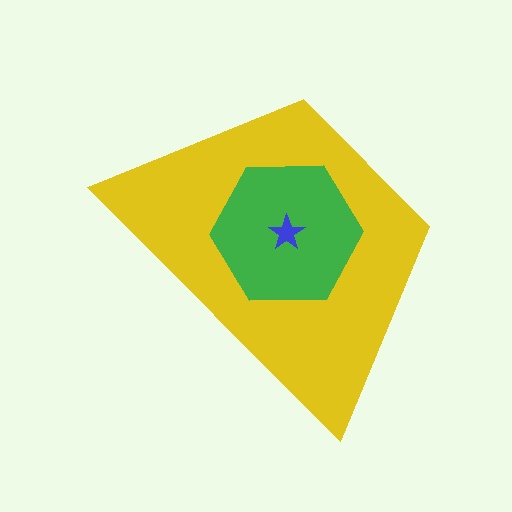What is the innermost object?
The blue star.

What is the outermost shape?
The yellow trapezoid.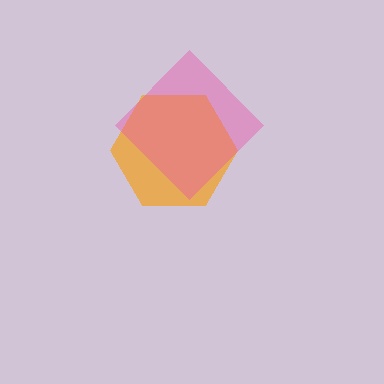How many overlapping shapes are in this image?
There are 2 overlapping shapes in the image.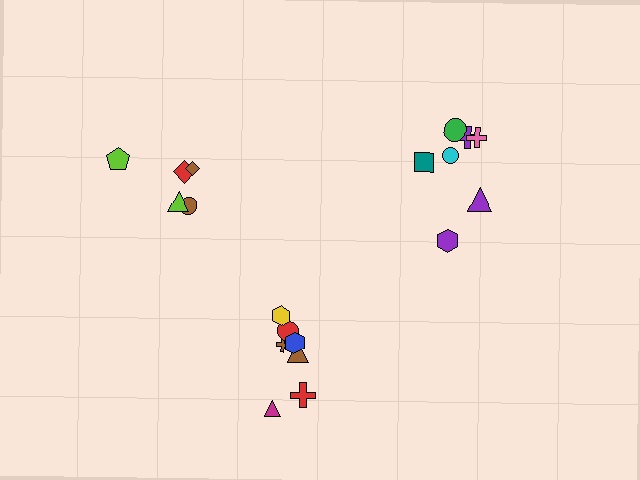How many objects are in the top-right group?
There are 7 objects.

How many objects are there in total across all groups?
There are 19 objects.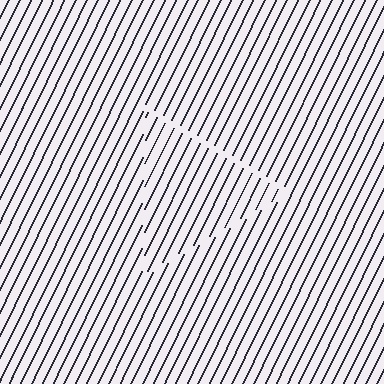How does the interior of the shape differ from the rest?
The interior of the shape contains the same grating, shifted by half a period — the contour is defined by the phase discontinuity where line-ends from the inner and outer gratings abut.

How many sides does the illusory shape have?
3 sides — the line-ends trace a triangle.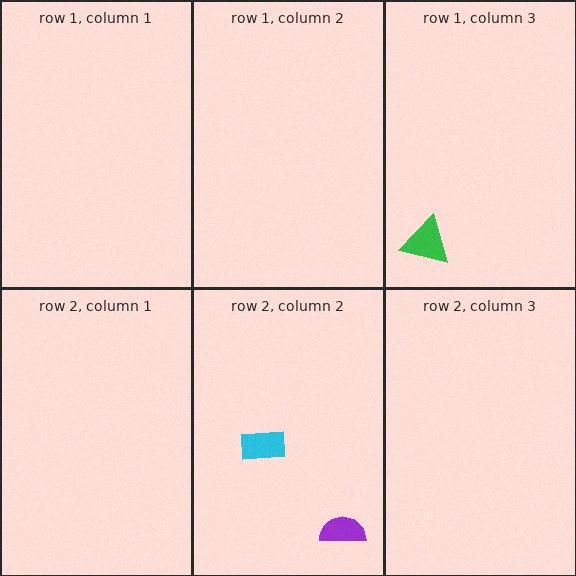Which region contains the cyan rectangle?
The row 2, column 2 region.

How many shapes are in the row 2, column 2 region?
2.